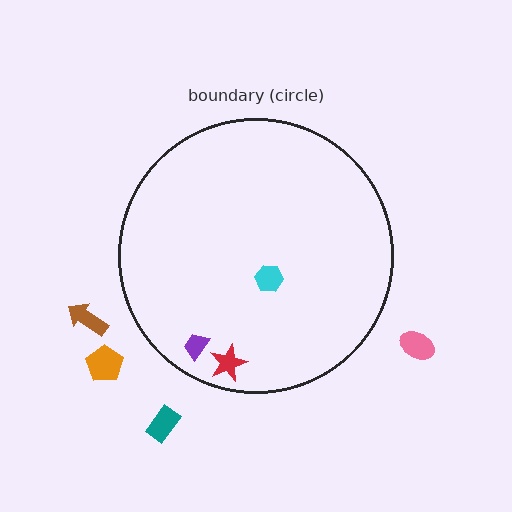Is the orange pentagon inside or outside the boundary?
Outside.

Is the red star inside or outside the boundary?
Inside.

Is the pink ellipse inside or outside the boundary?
Outside.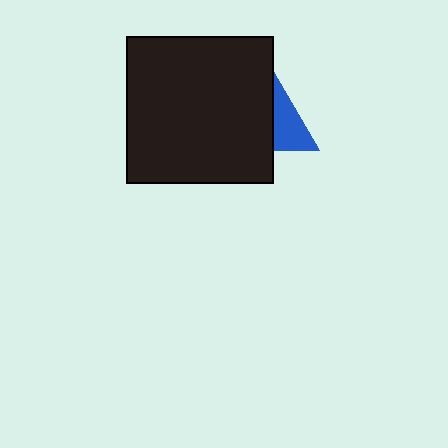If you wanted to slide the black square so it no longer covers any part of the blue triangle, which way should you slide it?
Slide it left — that is the most direct way to separate the two shapes.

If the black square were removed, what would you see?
You would see the complete blue triangle.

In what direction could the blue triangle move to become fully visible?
The blue triangle could move right. That would shift it out from behind the black square entirely.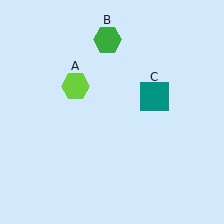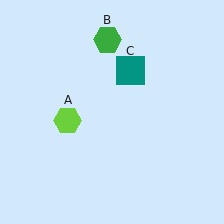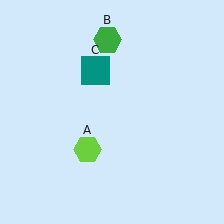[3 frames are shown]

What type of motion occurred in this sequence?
The lime hexagon (object A), teal square (object C) rotated counterclockwise around the center of the scene.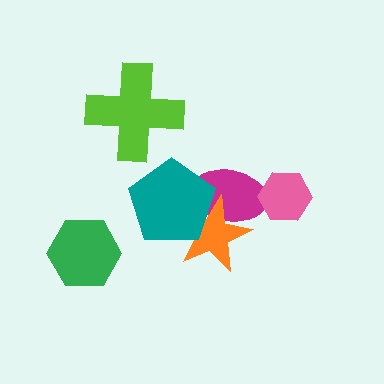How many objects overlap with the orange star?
2 objects overlap with the orange star.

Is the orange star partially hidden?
Yes, it is partially covered by another shape.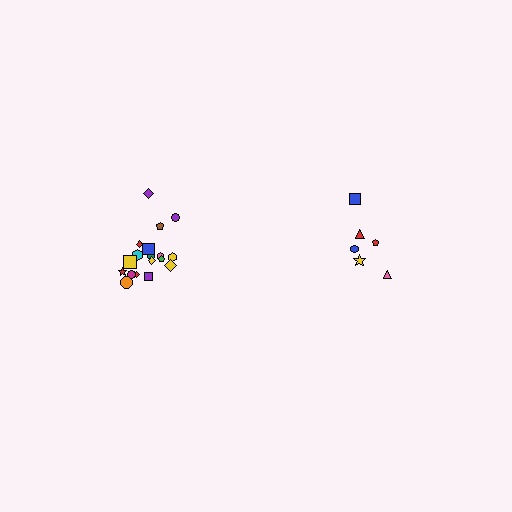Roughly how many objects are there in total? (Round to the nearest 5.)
Roughly 25 objects in total.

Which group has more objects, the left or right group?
The left group.